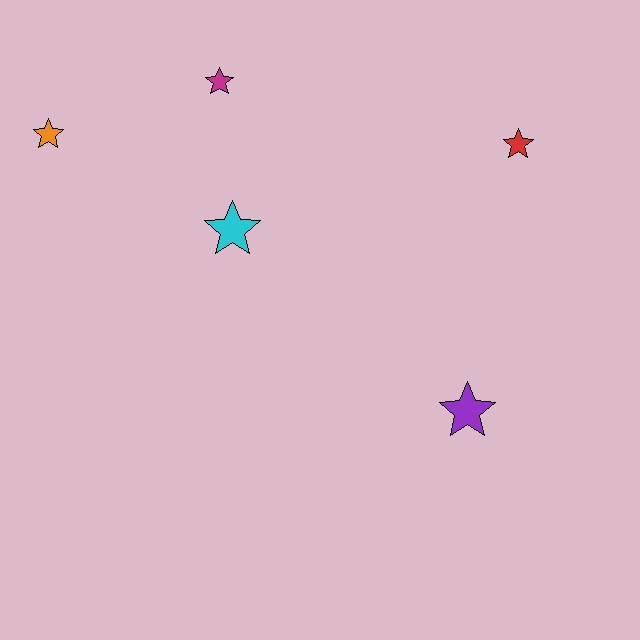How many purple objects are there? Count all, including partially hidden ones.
There is 1 purple object.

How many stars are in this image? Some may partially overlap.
There are 5 stars.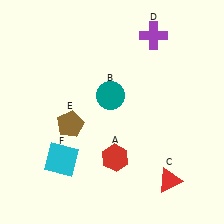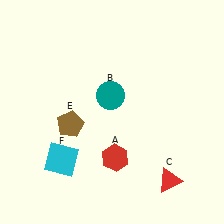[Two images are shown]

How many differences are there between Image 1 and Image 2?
There is 1 difference between the two images.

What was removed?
The purple cross (D) was removed in Image 2.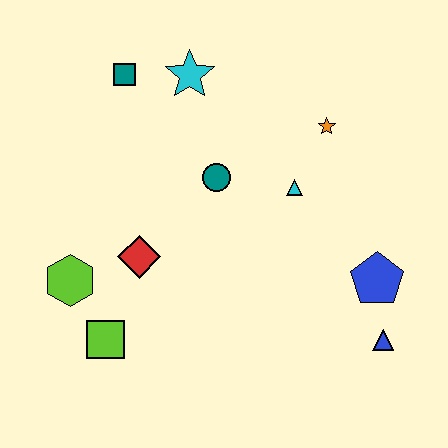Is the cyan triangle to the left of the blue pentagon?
Yes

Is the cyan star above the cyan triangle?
Yes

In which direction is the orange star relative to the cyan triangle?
The orange star is above the cyan triangle.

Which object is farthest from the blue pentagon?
The teal square is farthest from the blue pentagon.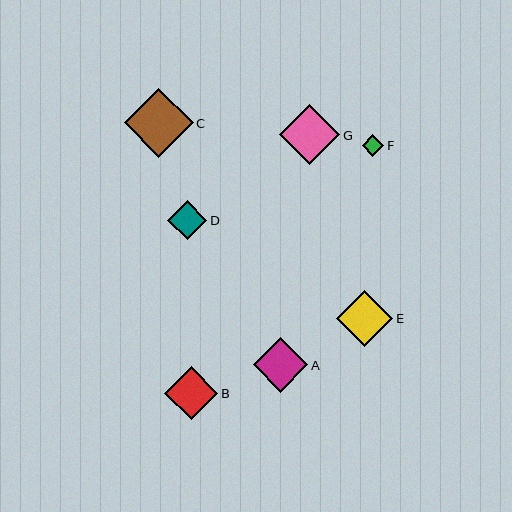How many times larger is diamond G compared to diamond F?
Diamond G is approximately 2.8 times the size of diamond F.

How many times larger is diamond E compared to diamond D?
Diamond E is approximately 1.4 times the size of diamond D.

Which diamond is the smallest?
Diamond F is the smallest with a size of approximately 22 pixels.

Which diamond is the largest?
Diamond C is the largest with a size of approximately 69 pixels.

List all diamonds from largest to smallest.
From largest to smallest: C, G, E, A, B, D, F.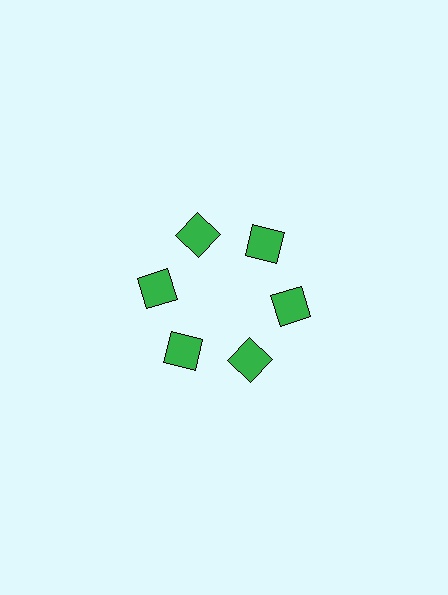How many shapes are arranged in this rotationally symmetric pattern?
There are 6 shapes, arranged in 6 groups of 1.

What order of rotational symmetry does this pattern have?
This pattern has 6-fold rotational symmetry.